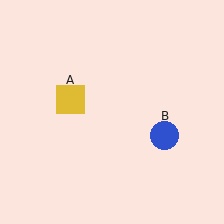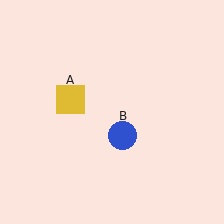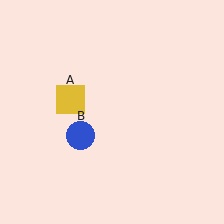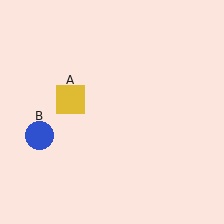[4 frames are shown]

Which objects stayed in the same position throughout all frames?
Yellow square (object A) remained stationary.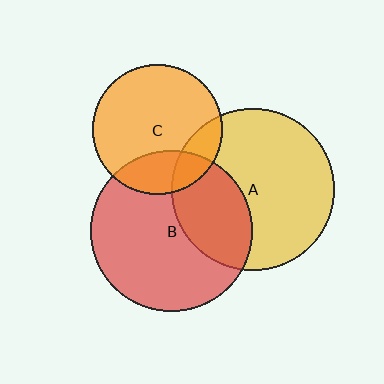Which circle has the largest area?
Circle A (yellow).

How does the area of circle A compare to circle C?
Approximately 1.6 times.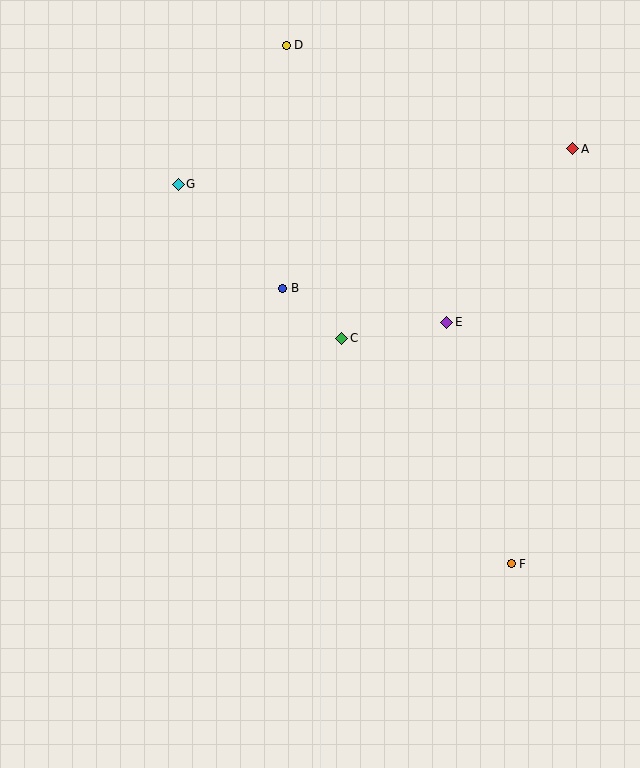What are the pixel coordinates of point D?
Point D is at (286, 45).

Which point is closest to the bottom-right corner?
Point F is closest to the bottom-right corner.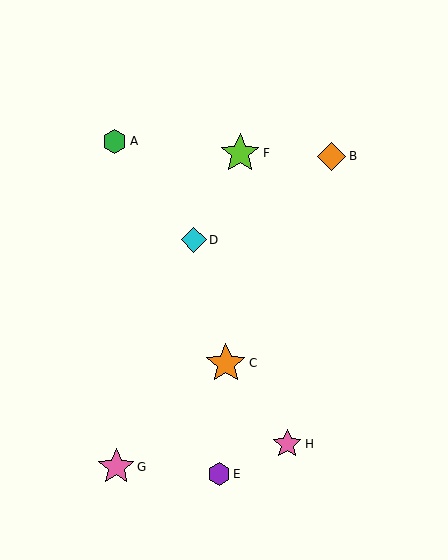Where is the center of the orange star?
The center of the orange star is at (226, 363).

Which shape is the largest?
The orange star (labeled C) is the largest.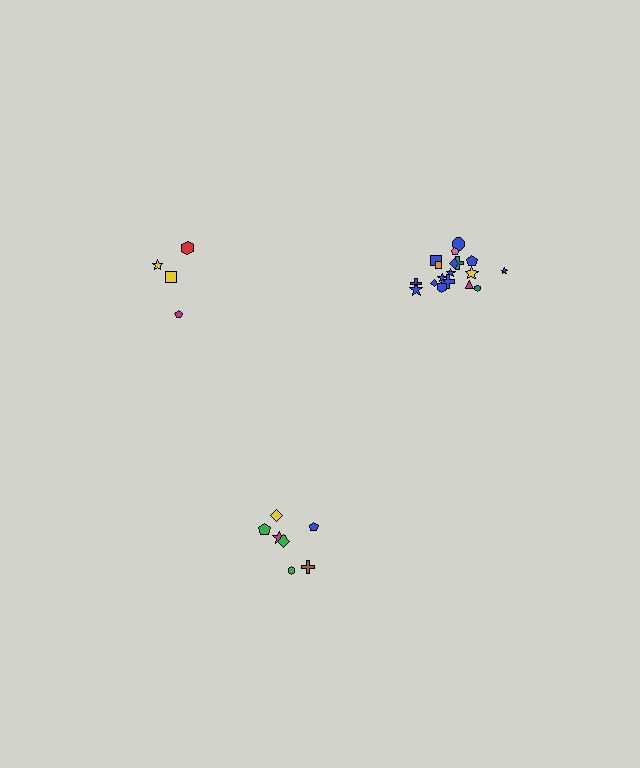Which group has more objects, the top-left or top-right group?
The top-right group.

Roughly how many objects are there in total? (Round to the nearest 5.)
Roughly 30 objects in total.